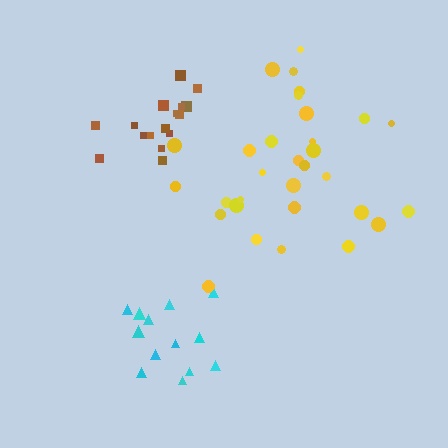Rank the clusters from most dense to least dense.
cyan, brown, yellow.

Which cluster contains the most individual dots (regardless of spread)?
Yellow (31).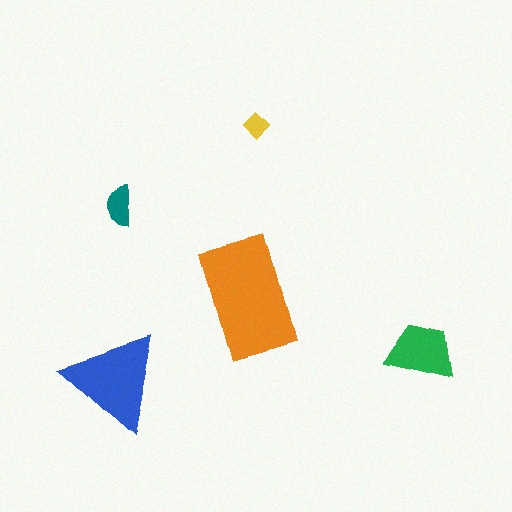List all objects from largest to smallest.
The orange rectangle, the blue triangle, the green trapezoid, the teal semicircle, the yellow diamond.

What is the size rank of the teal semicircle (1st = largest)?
4th.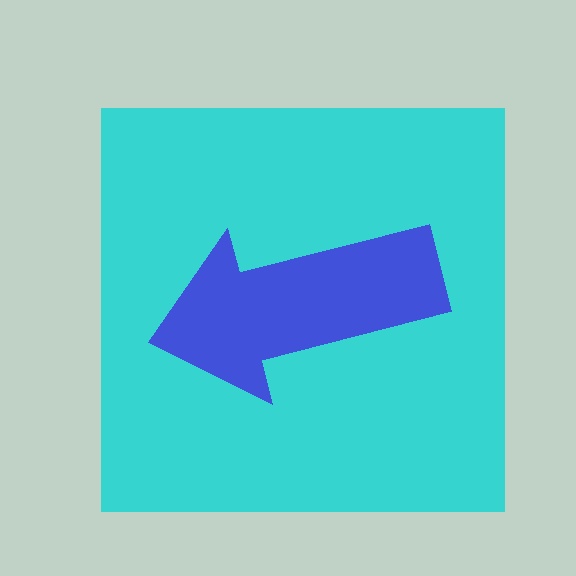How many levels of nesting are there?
2.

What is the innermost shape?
The blue arrow.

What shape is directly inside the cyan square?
The blue arrow.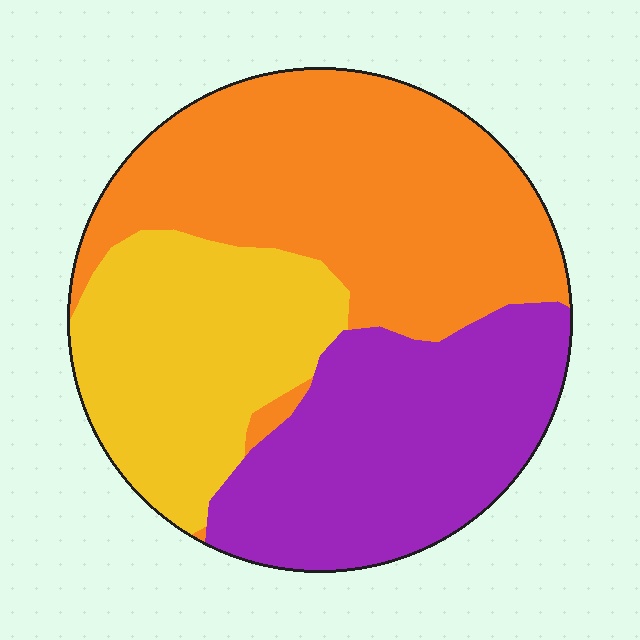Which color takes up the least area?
Yellow, at roughly 25%.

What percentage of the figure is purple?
Purple covers 32% of the figure.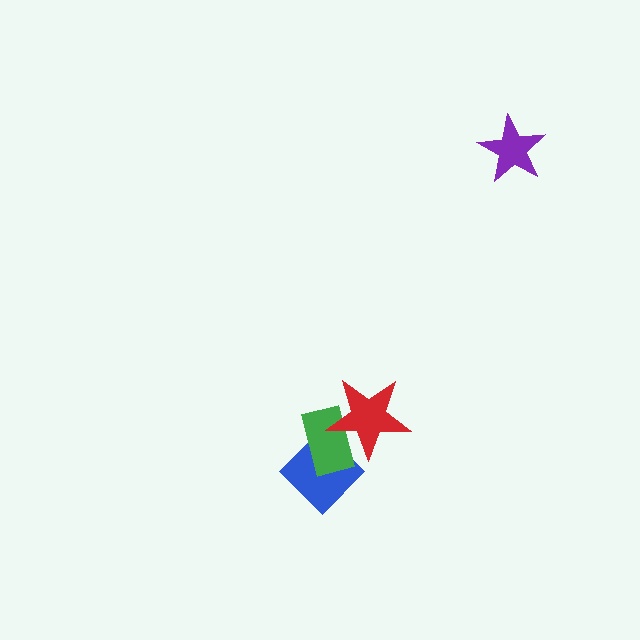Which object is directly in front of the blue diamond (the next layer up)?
The green rectangle is directly in front of the blue diamond.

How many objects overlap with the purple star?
0 objects overlap with the purple star.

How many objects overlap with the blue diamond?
2 objects overlap with the blue diamond.